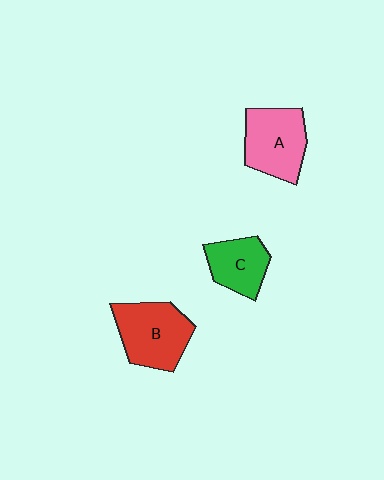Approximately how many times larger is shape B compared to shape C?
Approximately 1.4 times.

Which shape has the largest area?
Shape B (red).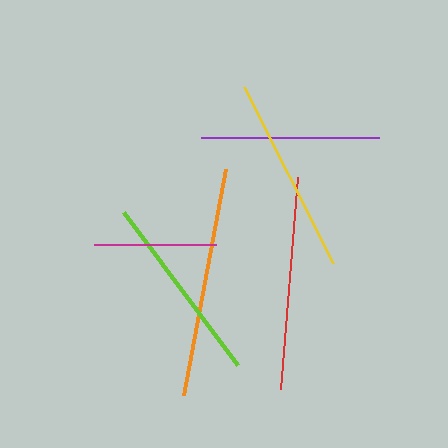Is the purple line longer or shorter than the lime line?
The lime line is longer than the purple line.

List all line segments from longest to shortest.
From longest to shortest: orange, red, yellow, lime, purple, magenta.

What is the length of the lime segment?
The lime segment is approximately 191 pixels long.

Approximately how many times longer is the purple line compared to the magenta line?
The purple line is approximately 1.5 times the length of the magenta line.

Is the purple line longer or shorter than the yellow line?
The yellow line is longer than the purple line.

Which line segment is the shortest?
The magenta line is the shortest at approximately 122 pixels.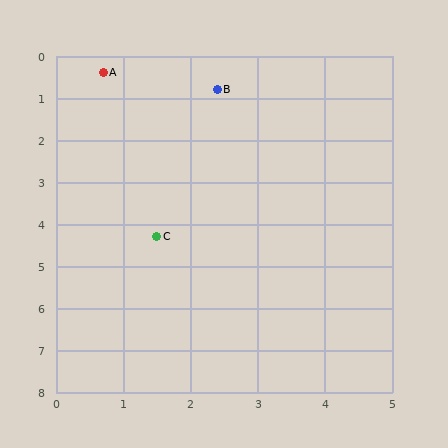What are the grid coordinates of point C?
Point C is at approximately (1.5, 4.3).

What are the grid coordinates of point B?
Point B is at approximately (2.4, 0.8).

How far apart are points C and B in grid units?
Points C and B are about 3.6 grid units apart.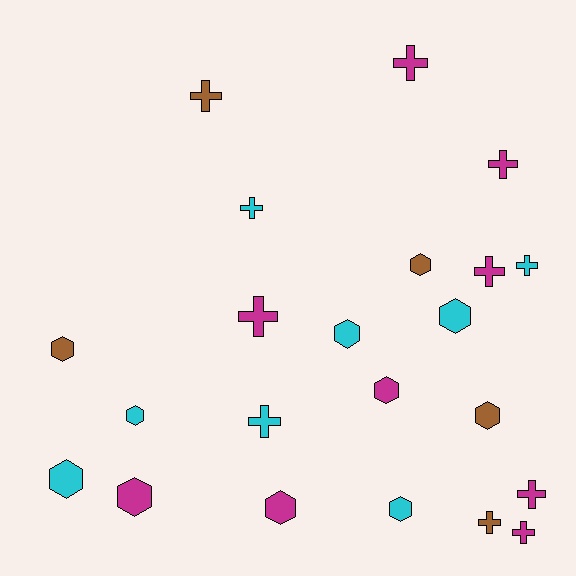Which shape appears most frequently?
Cross, with 11 objects.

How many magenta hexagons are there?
There are 3 magenta hexagons.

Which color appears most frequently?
Magenta, with 9 objects.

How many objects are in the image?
There are 22 objects.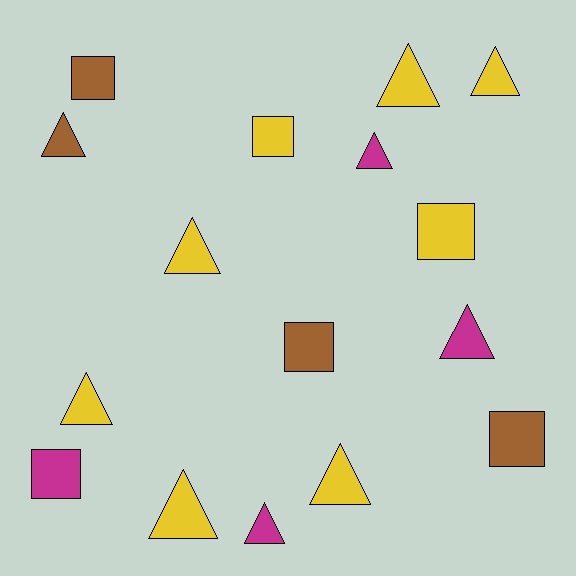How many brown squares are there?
There are 3 brown squares.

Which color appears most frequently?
Yellow, with 8 objects.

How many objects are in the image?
There are 16 objects.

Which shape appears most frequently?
Triangle, with 10 objects.